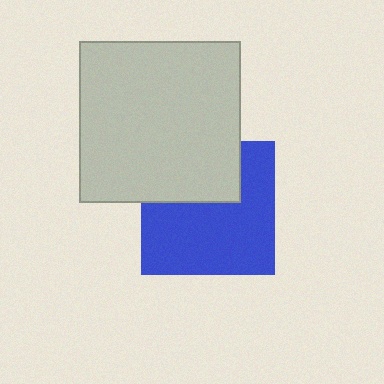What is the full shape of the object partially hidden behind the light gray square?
The partially hidden object is a blue square.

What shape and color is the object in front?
The object in front is a light gray square.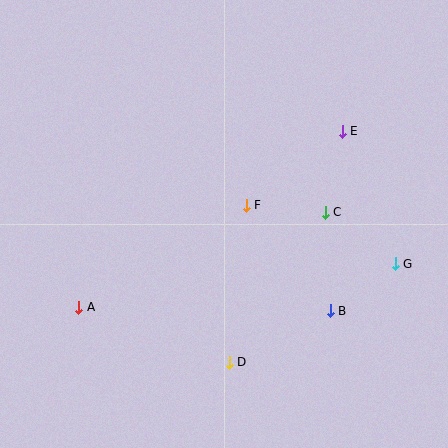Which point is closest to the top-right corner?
Point E is closest to the top-right corner.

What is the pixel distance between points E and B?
The distance between E and B is 180 pixels.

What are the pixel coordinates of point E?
Point E is at (342, 131).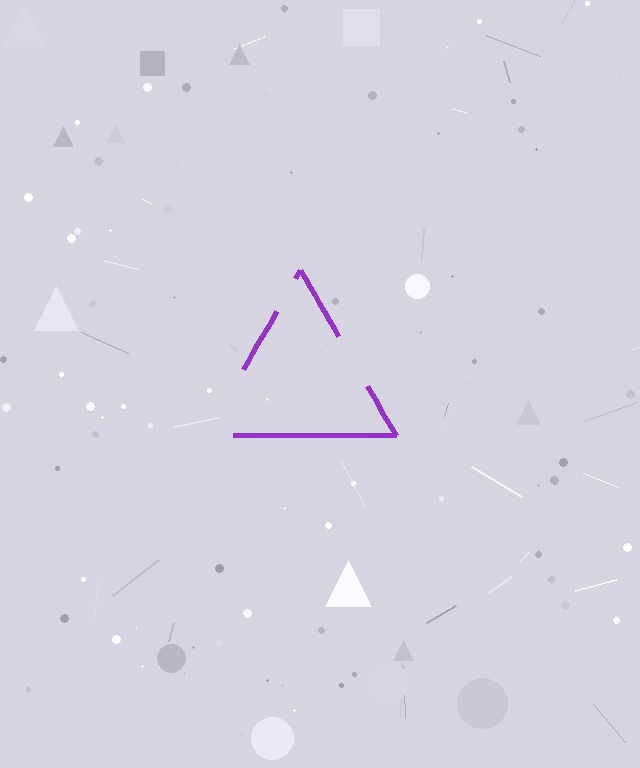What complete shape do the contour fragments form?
The contour fragments form a triangle.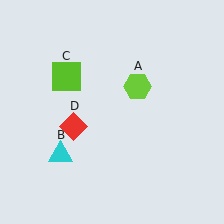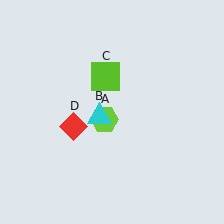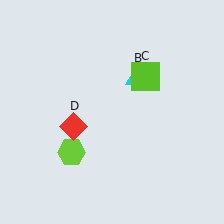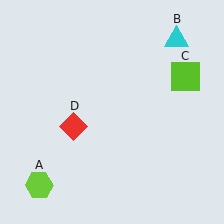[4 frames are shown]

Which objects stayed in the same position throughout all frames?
Red diamond (object D) remained stationary.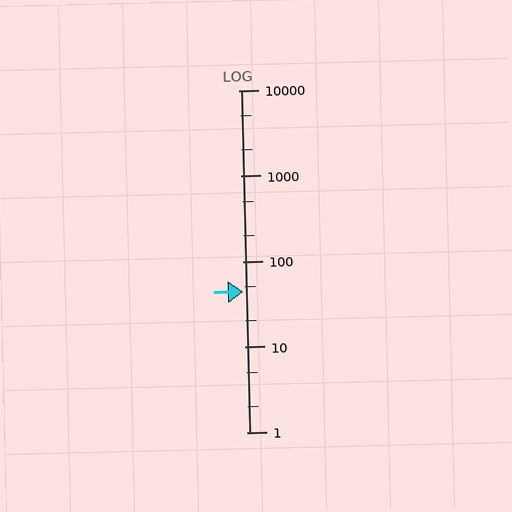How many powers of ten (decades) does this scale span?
The scale spans 4 decades, from 1 to 10000.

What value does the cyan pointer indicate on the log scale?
The pointer indicates approximately 44.